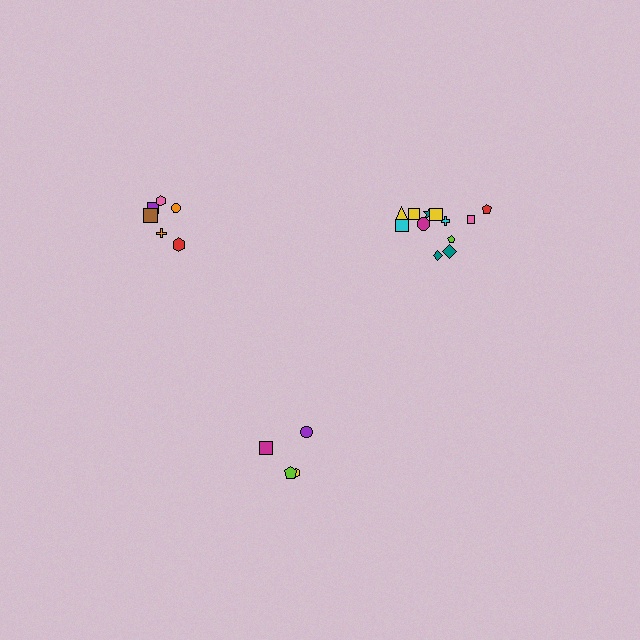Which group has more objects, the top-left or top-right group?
The top-right group.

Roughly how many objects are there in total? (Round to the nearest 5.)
Roughly 25 objects in total.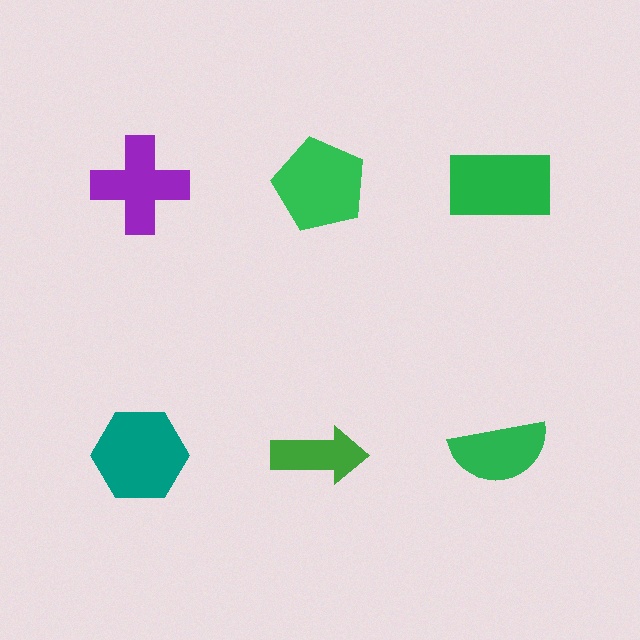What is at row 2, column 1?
A teal hexagon.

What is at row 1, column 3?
A green rectangle.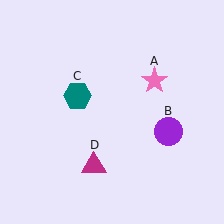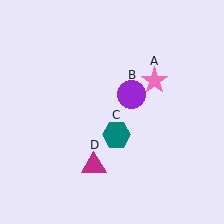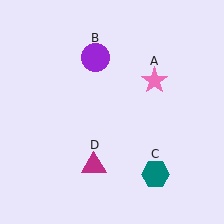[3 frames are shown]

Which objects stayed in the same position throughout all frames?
Pink star (object A) and magenta triangle (object D) remained stationary.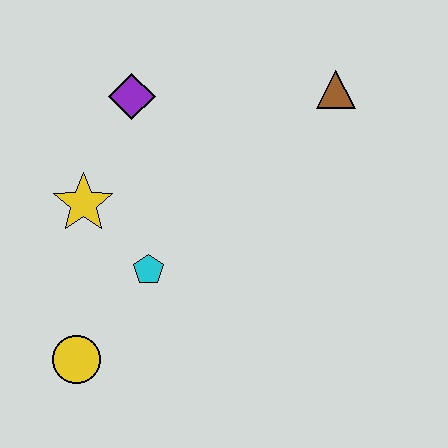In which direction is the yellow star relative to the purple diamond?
The yellow star is below the purple diamond.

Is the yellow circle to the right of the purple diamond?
No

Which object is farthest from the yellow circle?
The brown triangle is farthest from the yellow circle.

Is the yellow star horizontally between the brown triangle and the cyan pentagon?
No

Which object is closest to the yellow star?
The cyan pentagon is closest to the yellow star.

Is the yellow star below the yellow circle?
No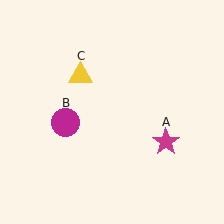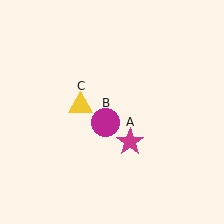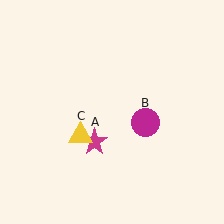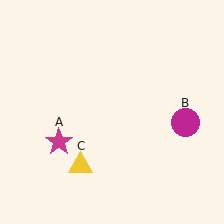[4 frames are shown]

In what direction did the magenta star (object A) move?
The magenta star (object A) moved left.